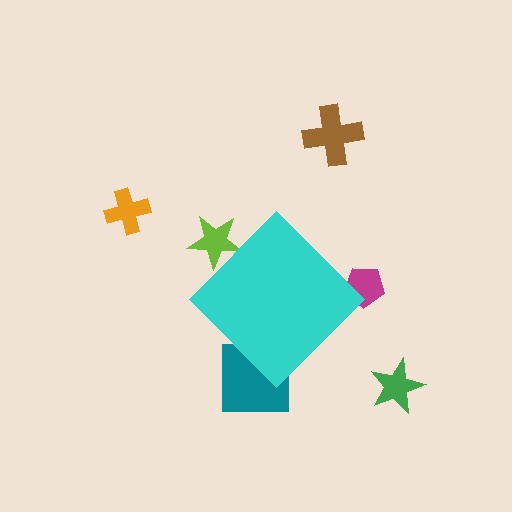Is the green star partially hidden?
No, the green star is fully visible.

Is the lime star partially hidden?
Yes, the lime star is partially hidden behind the cyan diamond.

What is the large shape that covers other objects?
A cyan diamond.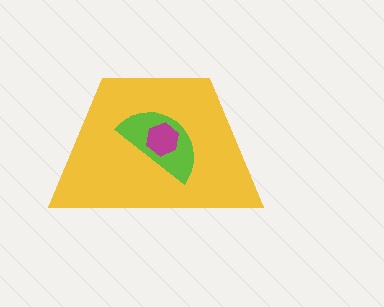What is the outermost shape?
The yellow trapezoid.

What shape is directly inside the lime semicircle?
The magenta hexagon.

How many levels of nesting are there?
3.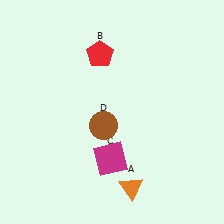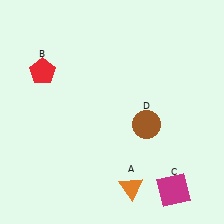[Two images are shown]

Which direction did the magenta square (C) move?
The magenta square (C) moved right.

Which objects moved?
The objects that moved are: the red pentagon (B), the magenta square (C), the brown circle (D).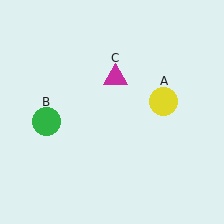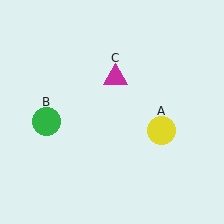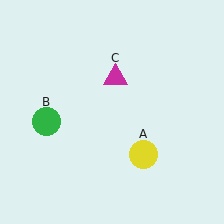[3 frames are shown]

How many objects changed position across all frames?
1 object changed position: yellow circle (object A).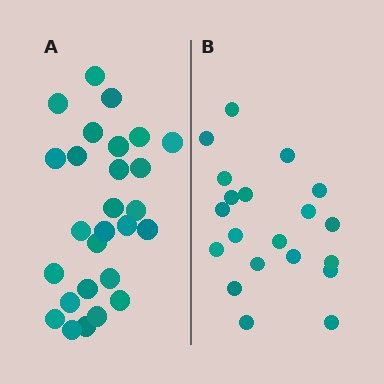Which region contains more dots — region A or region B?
Region A (the left region) has more dots.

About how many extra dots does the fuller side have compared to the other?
Region A has roughly 8 or so more dots than region B.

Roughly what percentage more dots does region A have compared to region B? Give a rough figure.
About 35% more.